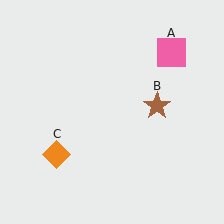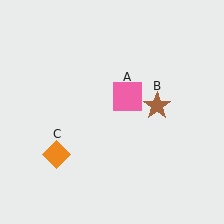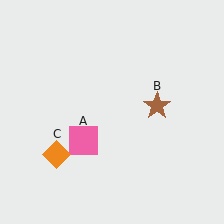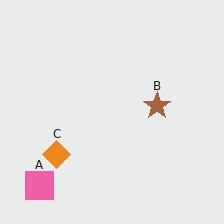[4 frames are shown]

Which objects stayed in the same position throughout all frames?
Brown star (object B) and orange diamond (object C) remained stationary.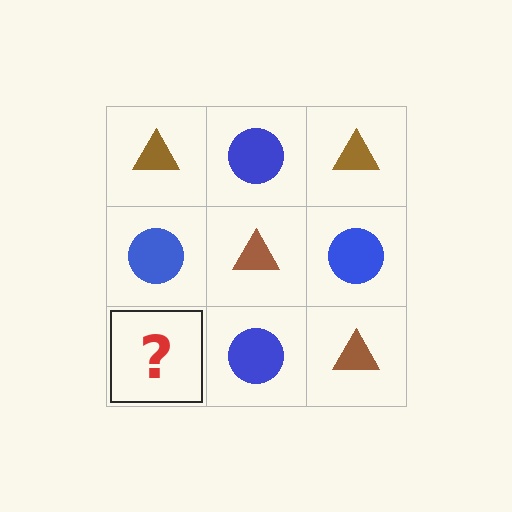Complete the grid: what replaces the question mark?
The question mark should be replaced with a brown triangle.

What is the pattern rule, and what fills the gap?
The rule is that it alternates brown triangle and blue circle in a checkerboard pattern. The gap should be filled with a brown triangle.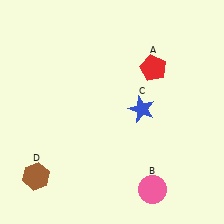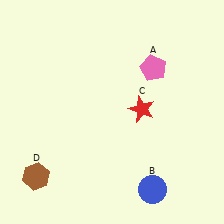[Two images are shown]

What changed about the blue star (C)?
In Image 1, C is blue. In Image 2, it changed to red.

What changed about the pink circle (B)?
In Image 1, B is pink. In Image 2, it changed to blue.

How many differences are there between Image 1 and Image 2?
There are 3 differences between the two images.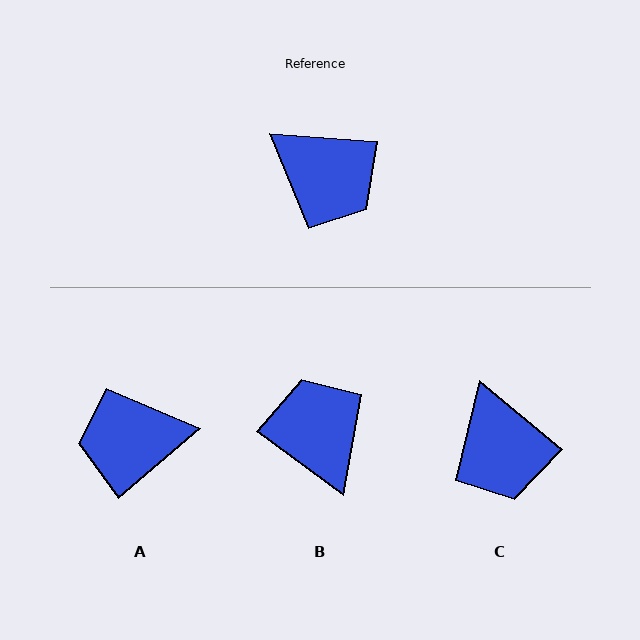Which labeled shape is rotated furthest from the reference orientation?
B, about 148 degrees away.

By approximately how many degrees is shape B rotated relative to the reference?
Approximately 148 degrees counter-clockwise.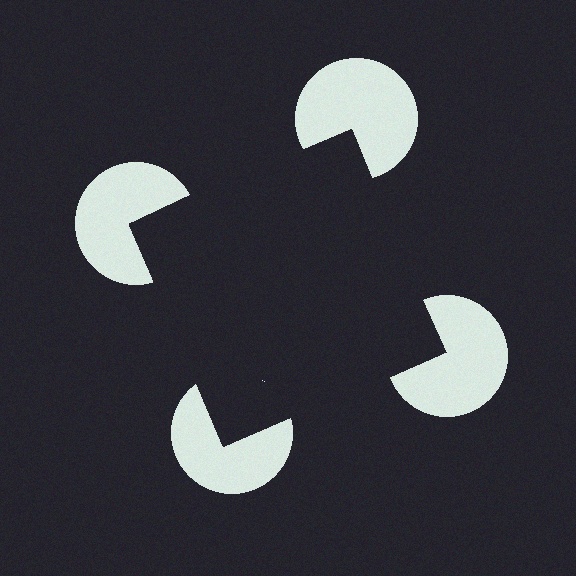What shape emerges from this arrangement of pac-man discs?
An illusory square — its edges are inferred from the aligned wedge cuts in the pac-man discs, not physically drawn.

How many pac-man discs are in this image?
There are 4 — one at each vertex of the illusory square.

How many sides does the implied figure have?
4 sides.